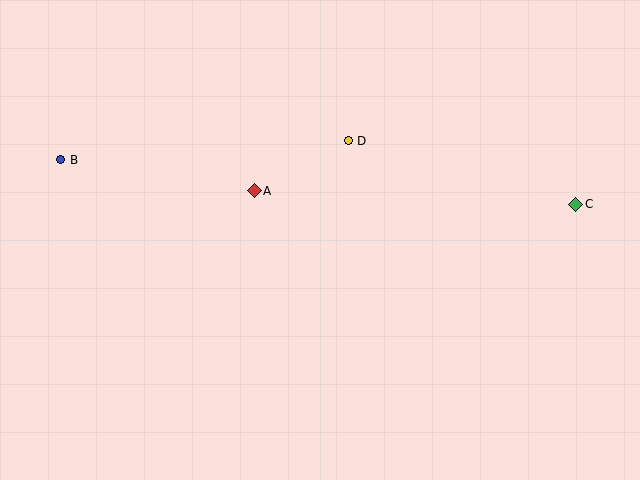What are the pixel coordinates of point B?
Point B is at (61, 160).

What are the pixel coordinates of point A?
Point A is at (254, 191).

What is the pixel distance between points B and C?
The distance between B and C is 517 pixels.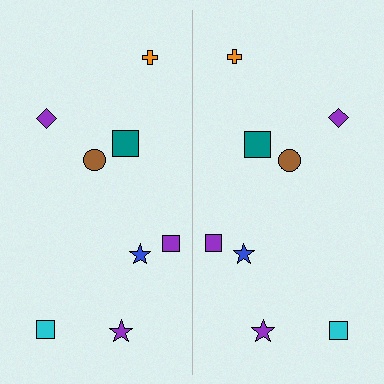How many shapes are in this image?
There are 16 shapes in this image.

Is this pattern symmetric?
Yes, this pattern has bilateral (reflection) symmetry.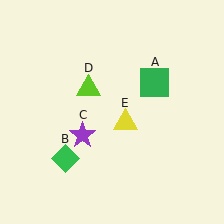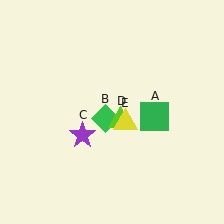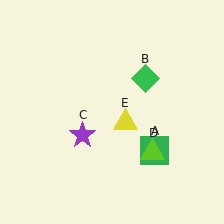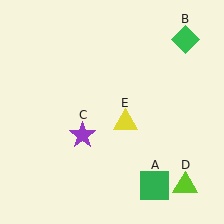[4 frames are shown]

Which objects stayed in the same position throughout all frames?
Purple star (object C) and yellow triangle (object E) remained stationary.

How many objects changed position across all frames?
3 objects changed position: green square (object A), green diamond (object B), lime triangle (object D).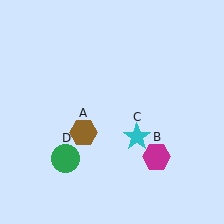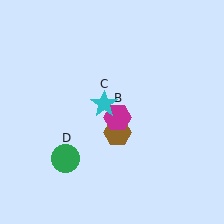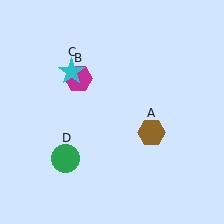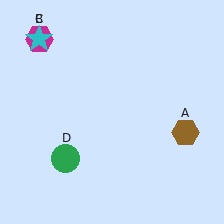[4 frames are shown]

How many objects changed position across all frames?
3 objects changed position: brown hexagon (object A), magenta hexagon (object B), cyan star (object C).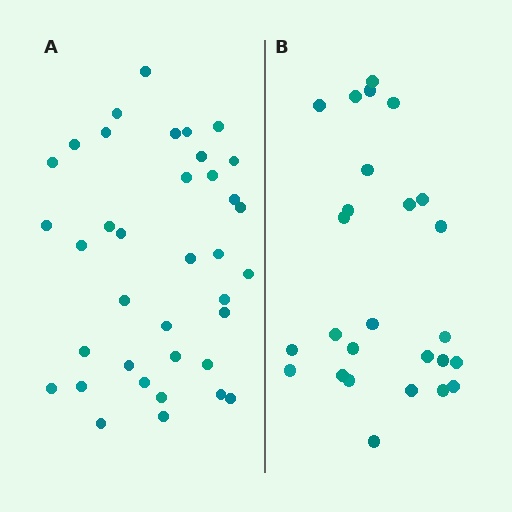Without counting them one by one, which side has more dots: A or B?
Region A (the left region) has more dots.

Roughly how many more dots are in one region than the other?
Region A has roughly 12 or so more dots than region B.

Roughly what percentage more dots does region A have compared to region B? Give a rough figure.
About 40% more.